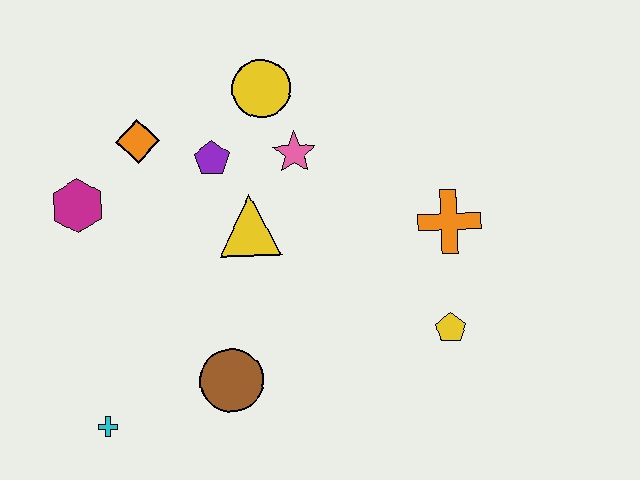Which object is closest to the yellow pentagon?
The orange cross is closest to the yellow pentagon.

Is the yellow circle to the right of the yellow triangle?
Yes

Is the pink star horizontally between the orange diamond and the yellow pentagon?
Yes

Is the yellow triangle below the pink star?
Yes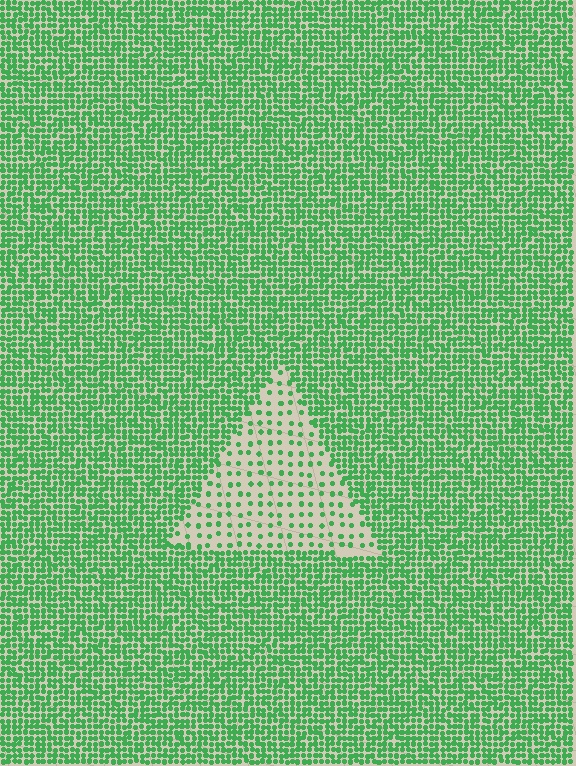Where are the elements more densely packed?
The elements are more densely packed outside the triangle boundary.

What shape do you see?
I see a triangle.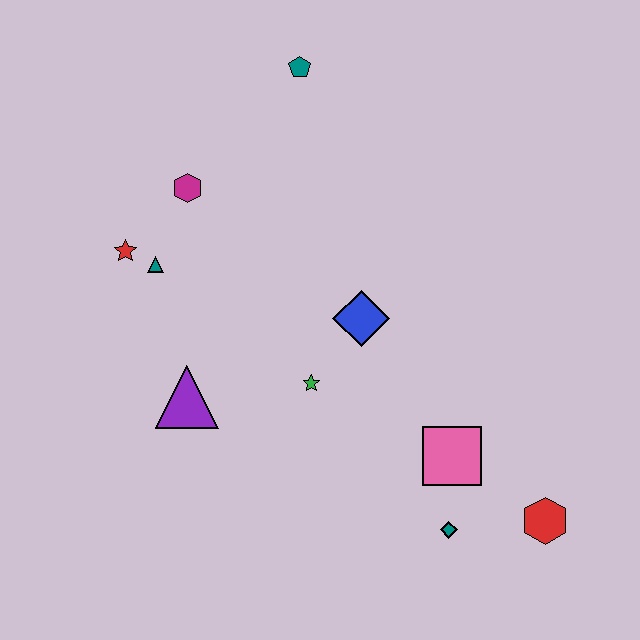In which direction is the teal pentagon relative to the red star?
The teal pentagon is above the red star.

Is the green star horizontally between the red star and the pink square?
Yes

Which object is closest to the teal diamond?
The pink square is closest to the teal diamond.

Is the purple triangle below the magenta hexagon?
Yes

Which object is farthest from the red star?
The red hexagon is farthest from the red star.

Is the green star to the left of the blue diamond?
Yes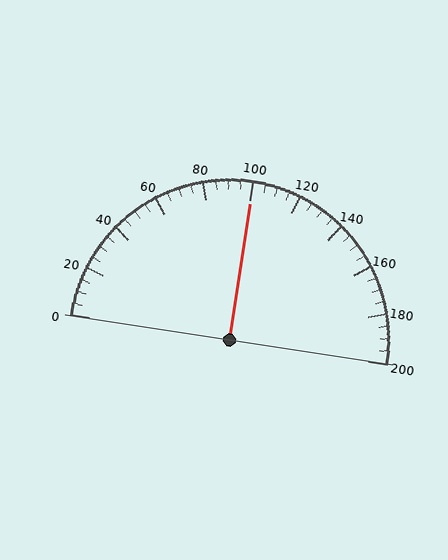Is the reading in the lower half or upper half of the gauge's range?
The reading is in the upper half of the range (0 to 200).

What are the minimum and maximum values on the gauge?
The gauge ranges from 0 to 200.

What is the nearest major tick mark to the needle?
The nearest major tick mark is 100.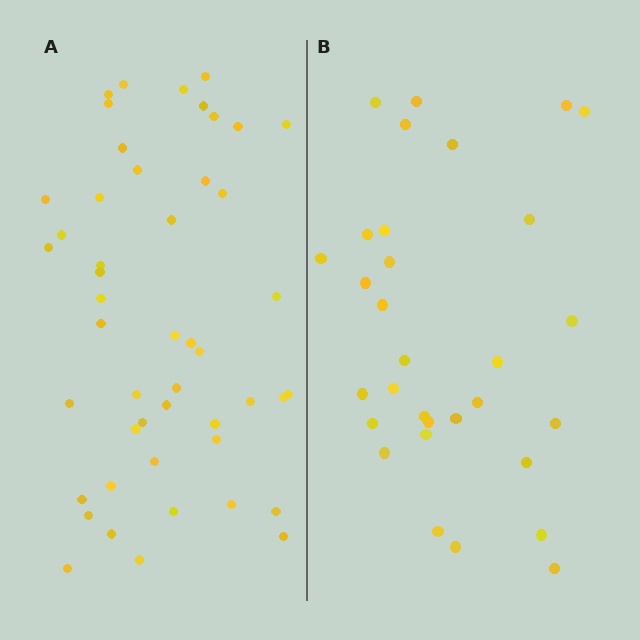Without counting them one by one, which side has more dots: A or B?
Region A (the left region) has more dots.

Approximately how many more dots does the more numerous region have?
Region A has approximately 15 more dots than region B.